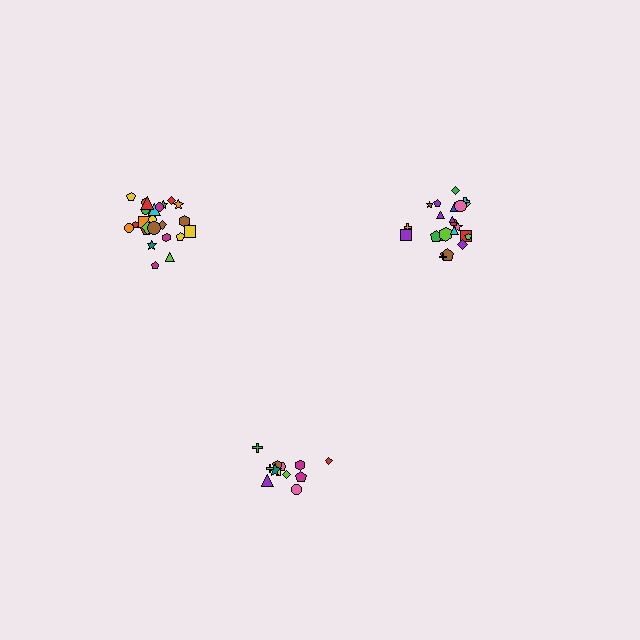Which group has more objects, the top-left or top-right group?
The top-left group.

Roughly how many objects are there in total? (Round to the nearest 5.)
Roughly 60 objects in total.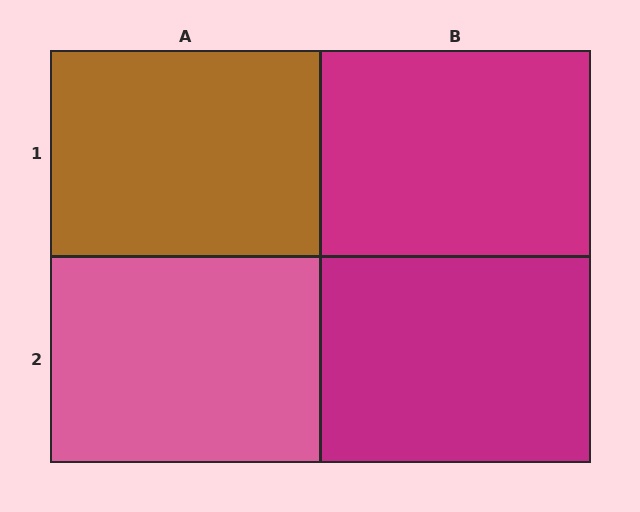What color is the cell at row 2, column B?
Magenta.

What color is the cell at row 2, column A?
Pink.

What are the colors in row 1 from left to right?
Brown, magenta.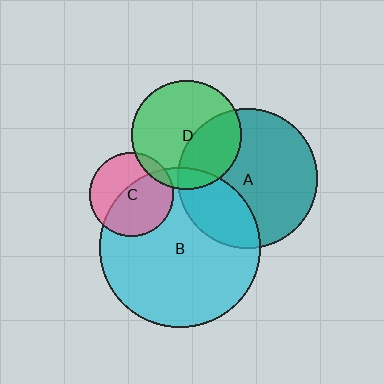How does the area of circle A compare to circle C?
Approximately 2.8 times.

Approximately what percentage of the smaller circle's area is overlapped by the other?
Approximately 10%.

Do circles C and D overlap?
Yes.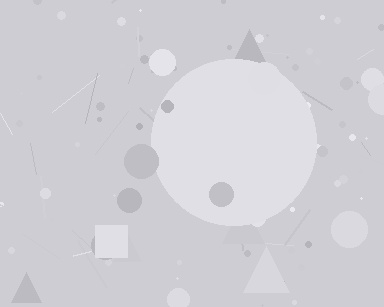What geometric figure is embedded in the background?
A circle is embedded in the background.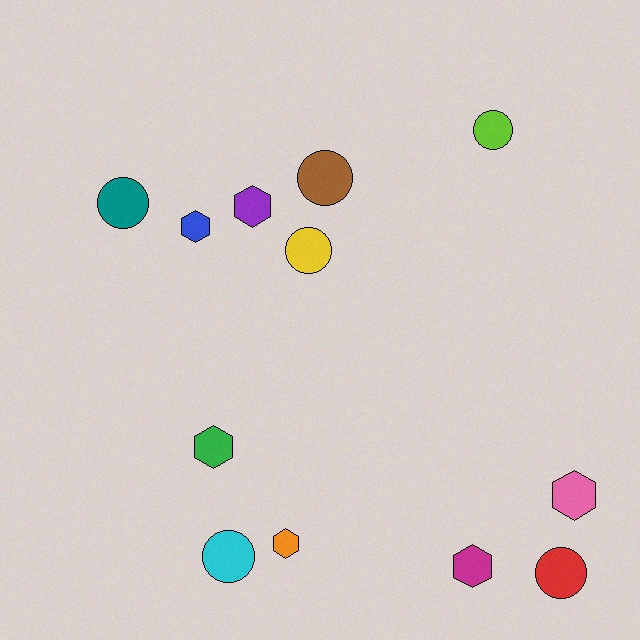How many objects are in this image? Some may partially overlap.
There are 12 objects.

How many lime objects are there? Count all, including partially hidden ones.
There is 1 lime object.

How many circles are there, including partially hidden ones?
There are 6 circles.